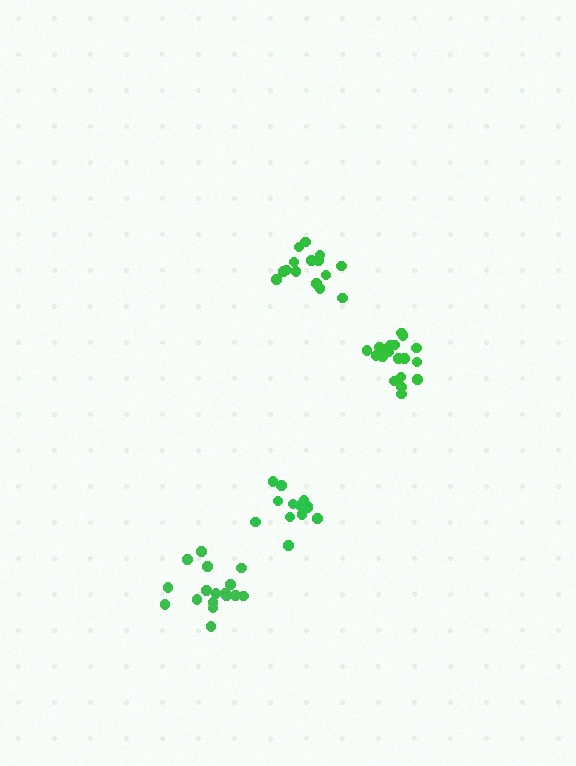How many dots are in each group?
Group 1: 20 dots, Group 2: 15 dots, Group 3: 15 dots, Group 4: 17 dots (67 total).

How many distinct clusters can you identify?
There are 4 distinct clusters.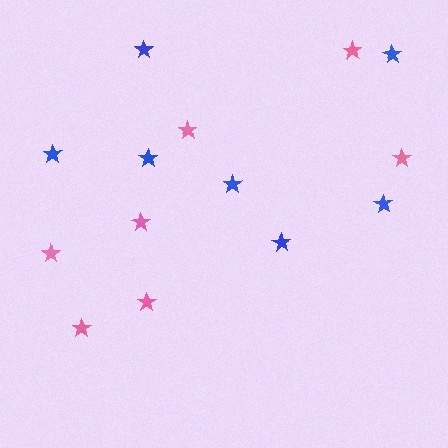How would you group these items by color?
There are 2 groups: one group of pink stars (7) and one group of blue stars (7).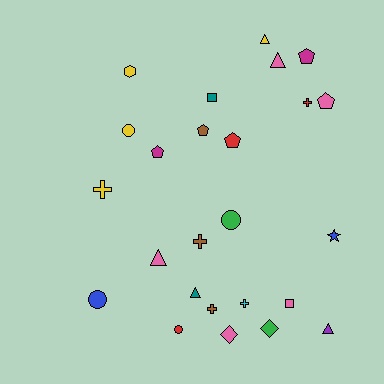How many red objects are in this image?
There are 3 red objects.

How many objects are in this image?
There are 25 objects.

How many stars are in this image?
There is 1 star.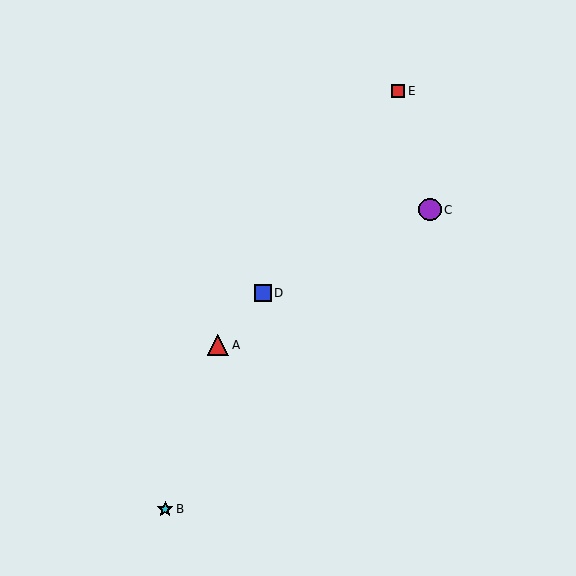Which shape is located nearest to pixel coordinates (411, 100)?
The red square (labeled E) at (398, 91) is nearest to that location.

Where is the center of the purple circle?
The center of the purple circle is at (430, 210).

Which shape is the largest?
The purple circle (labeled C) is the largest.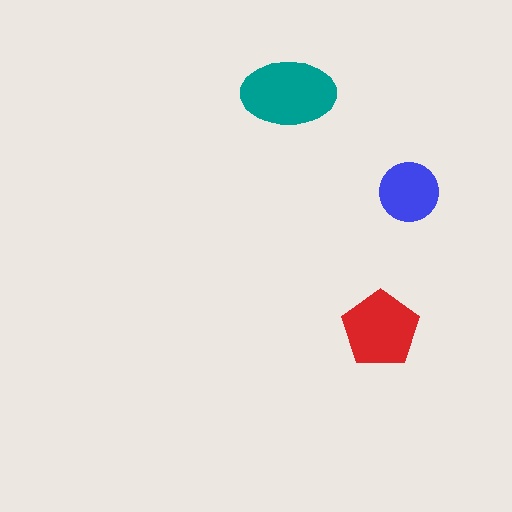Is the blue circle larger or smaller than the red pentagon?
Smaller.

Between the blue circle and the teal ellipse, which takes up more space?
The teal ellipse.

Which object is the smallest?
The blue circle.